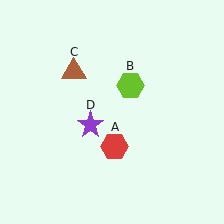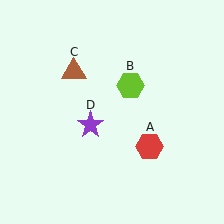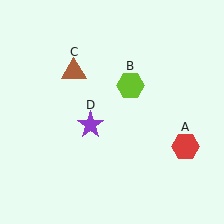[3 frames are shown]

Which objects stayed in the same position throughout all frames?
Lime hexagon (object B) and brown triangle (object C) and purple star (object D) remained stationary.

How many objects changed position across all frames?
1 object changed position: red hexagon (object A).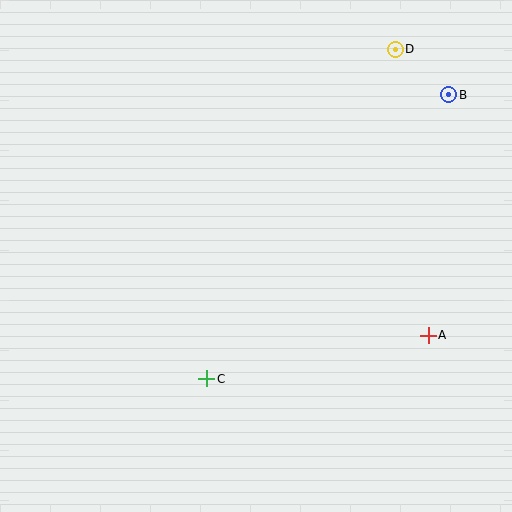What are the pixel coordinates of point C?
Point C is at (207, 379).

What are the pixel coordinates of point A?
Point A is at (428, 335).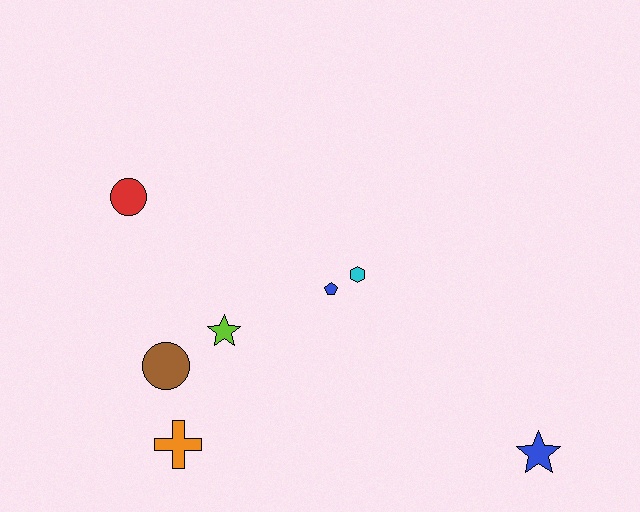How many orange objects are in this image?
There is 1 orange object.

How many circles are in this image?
There are 2 circles.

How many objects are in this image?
There are 7 objects.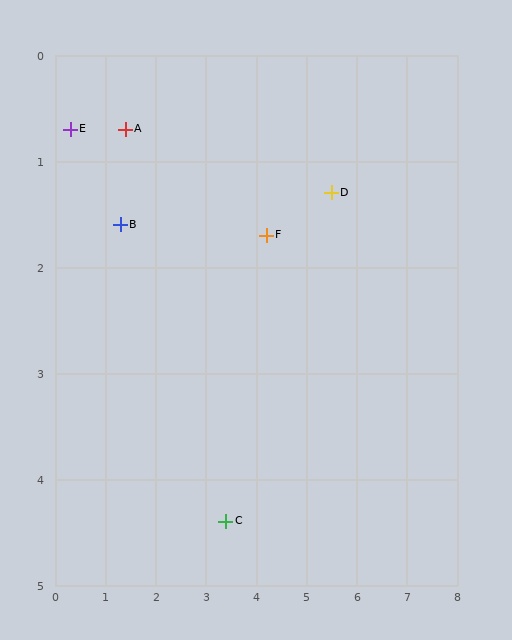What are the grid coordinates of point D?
Point D is at approximately (5.5, 1.3).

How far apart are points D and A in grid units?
Points D and A are about 4.1 grid units apart.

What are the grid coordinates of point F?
Point F is at approximately (4.2, 1.7).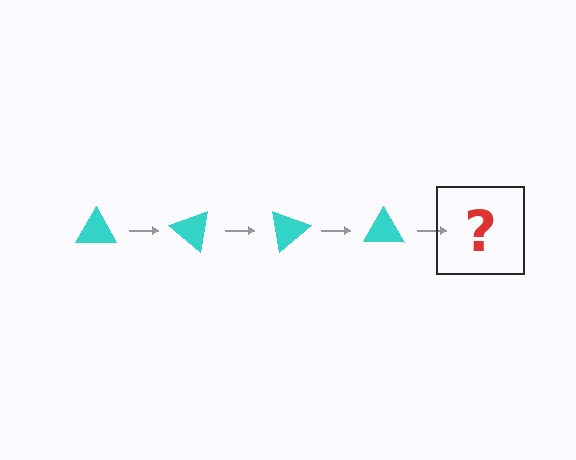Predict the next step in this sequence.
The next step is a cyan triangle rotated 160 degrees.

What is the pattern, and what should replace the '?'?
The pattern is that the triangle rotates 40 degrees each step. The '?' should be a cyan triangle rotated 160 degrees.